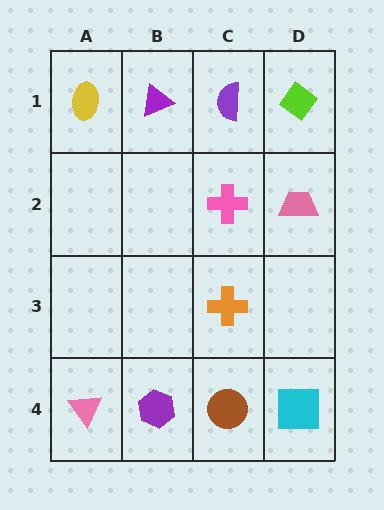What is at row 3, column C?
An orange cross.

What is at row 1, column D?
A lime diamond.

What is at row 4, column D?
A cyan square.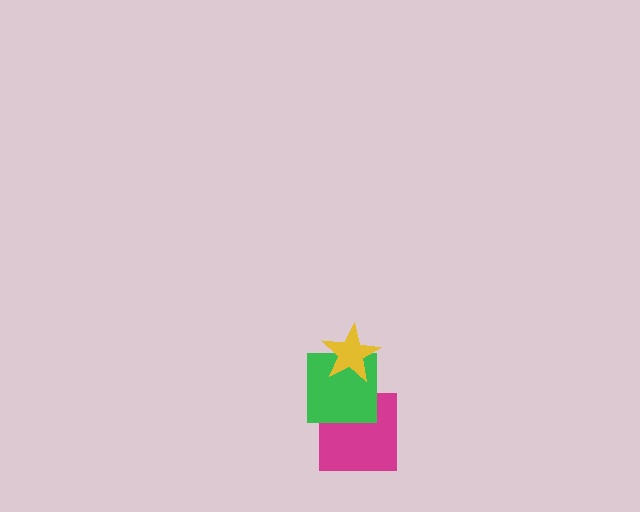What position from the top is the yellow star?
The yellow star is 1st from the top.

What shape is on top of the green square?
The yellow star is on top of the green square.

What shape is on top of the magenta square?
The green square is on top of the magenta square.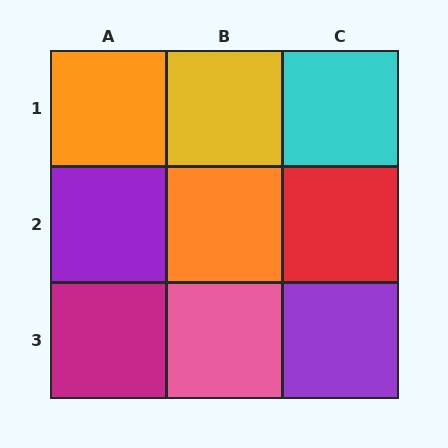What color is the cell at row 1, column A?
Orange.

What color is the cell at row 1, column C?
Cyan.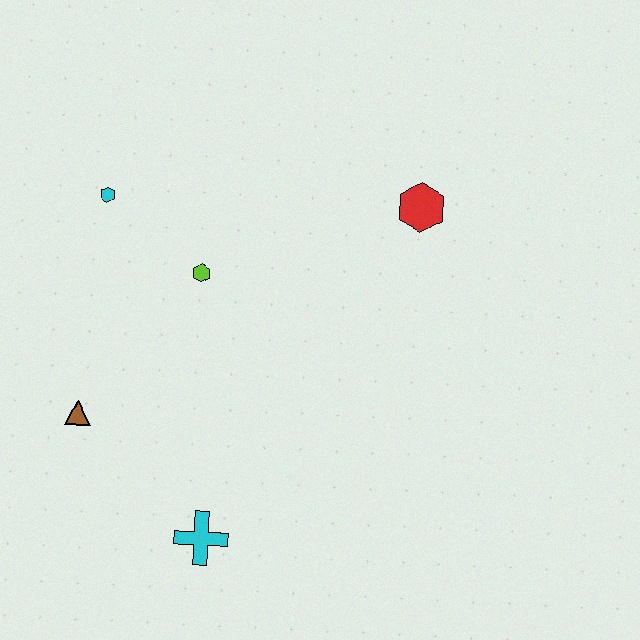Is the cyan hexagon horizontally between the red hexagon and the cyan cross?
No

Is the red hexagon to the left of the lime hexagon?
No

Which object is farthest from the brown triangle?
The red hexagon is farthest from the brown triangle.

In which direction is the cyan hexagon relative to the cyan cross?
The cyan hexagon is above the cyan cross.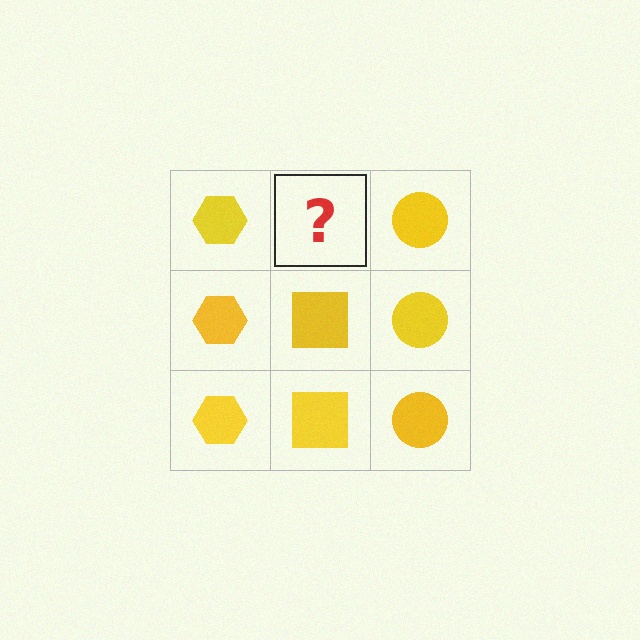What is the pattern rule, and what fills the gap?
The rule is that each column has a consistent shape. The gap should be filled with a yellow square.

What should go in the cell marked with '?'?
The missing cell should contain a yellow square.